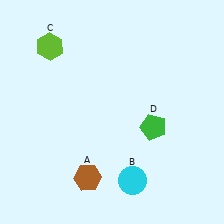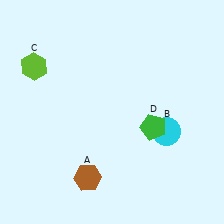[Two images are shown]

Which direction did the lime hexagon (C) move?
The lime hexagon (C) moved down.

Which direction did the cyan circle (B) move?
The cyan circle (B) moved up.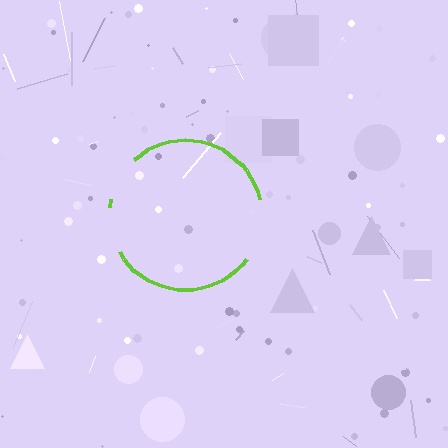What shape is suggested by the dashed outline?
The dashed outline suggests a circle.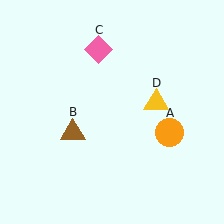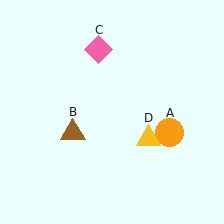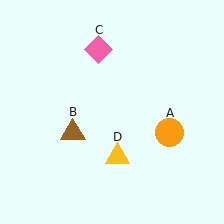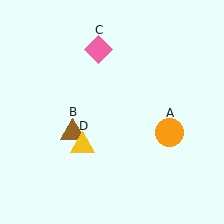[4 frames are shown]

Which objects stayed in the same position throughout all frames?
Orange circle (object A) and brown triangle (object B) and pink diamond (object C) remained stationary.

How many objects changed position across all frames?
1 object changed position: yellow triangle (object D).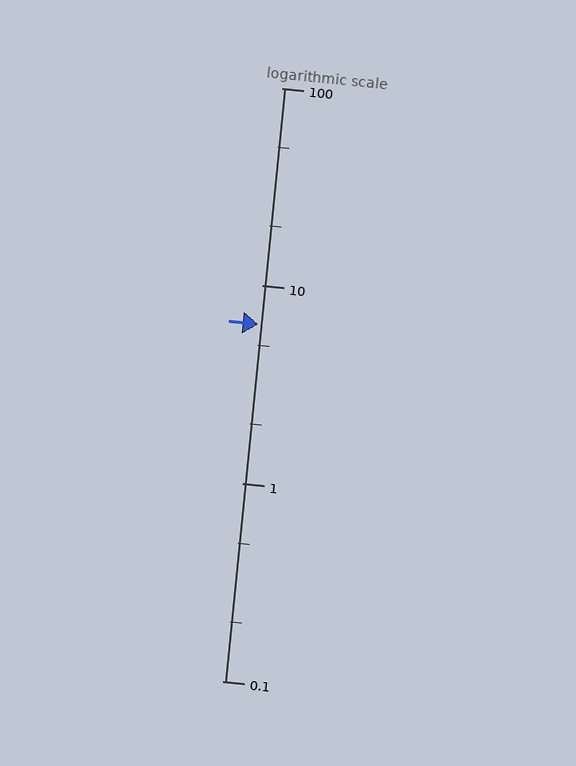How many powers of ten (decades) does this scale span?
The scale spans 3 decades, from 0.1 to 100.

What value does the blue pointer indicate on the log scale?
The pointer indicates approximately 6.4.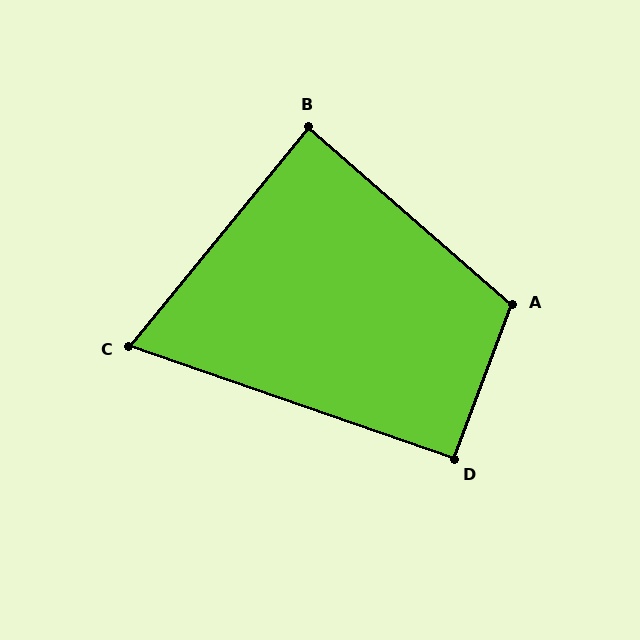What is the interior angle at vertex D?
Approximately 92 degrees (approximately right).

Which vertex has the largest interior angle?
A, at approximately 110 degrees.